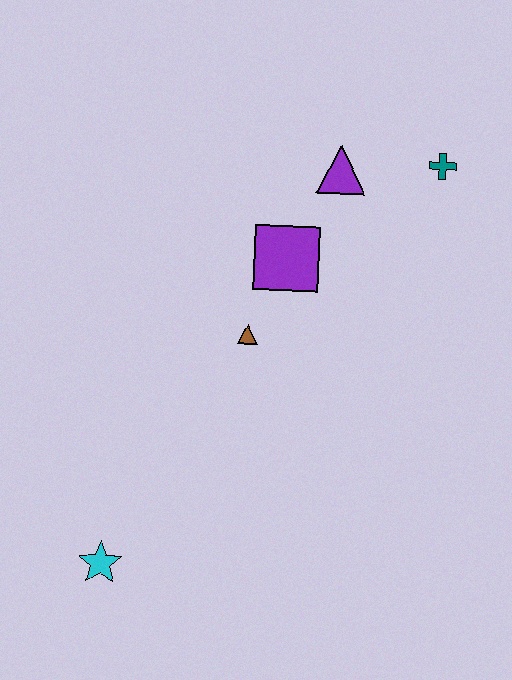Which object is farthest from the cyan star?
The teal cross is farthest from the cyan star.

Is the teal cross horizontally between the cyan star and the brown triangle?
No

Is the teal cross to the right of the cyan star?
Yes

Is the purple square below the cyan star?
No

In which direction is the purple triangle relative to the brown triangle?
The purple triangle is above the brown triangle.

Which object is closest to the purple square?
The brown triangle is closest to the purple square.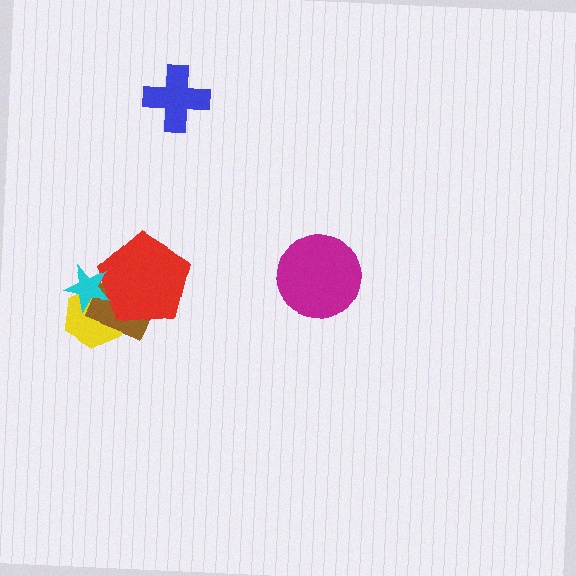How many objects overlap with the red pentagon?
3 objects overlap with the red pentagon.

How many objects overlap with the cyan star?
3 objects overlap with the cyan star.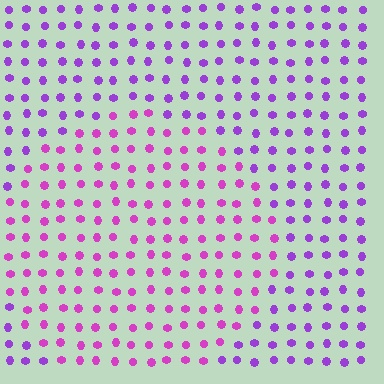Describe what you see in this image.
The image is filled with small purple elements in a uniform arrangement. A circle-shaped region is visible where the elements are tinted to a slightly different hue, forming a subtle color boundary.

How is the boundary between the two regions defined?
The boundary is defined purely by a slight shift in hue (about 30 degrees). Spacing, size, and orientation are identical on both sides.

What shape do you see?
I see a circle.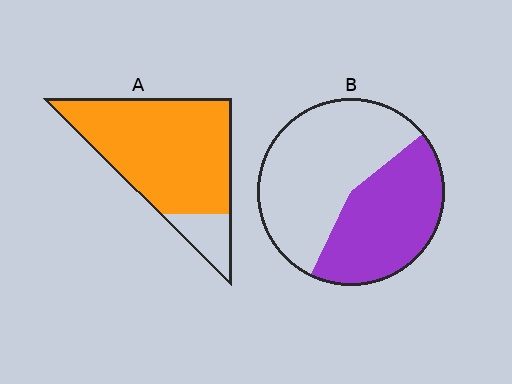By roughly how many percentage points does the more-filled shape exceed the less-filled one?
By roughly 40 percentage points (A over B).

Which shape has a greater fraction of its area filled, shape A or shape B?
Shape A.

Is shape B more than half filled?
No.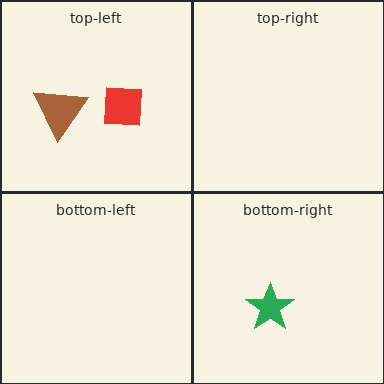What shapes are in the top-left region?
The brown triangle, the red square.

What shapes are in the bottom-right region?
The green star.